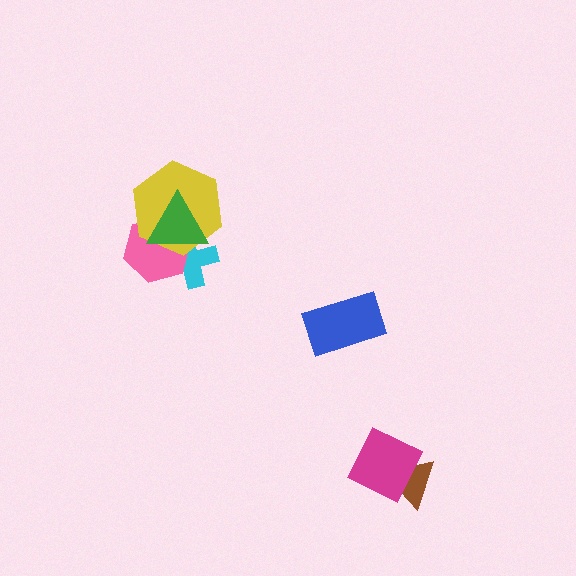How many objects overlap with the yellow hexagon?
3 objects overlap with the yellow hexagon.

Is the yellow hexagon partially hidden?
Yes, it is partially covered by another shape.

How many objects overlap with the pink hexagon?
3 objects overlap with the pink hexagon.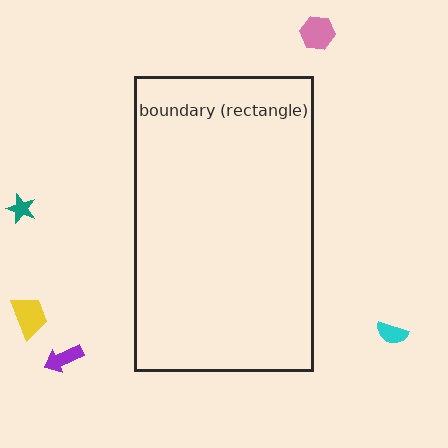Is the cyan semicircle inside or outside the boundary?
Outside.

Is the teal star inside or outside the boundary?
Outside.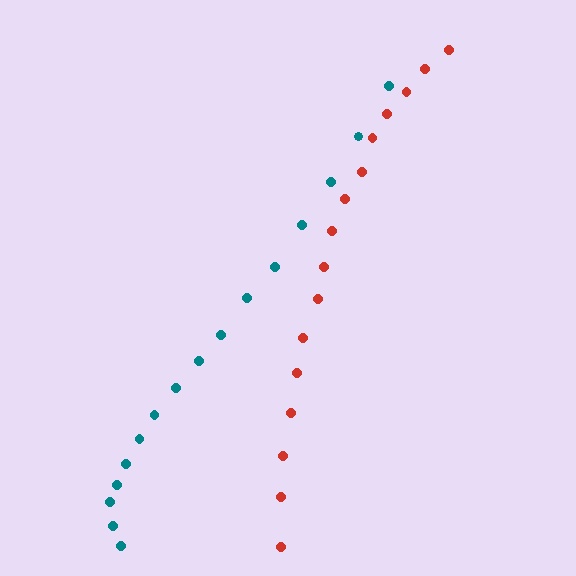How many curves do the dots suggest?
There are 2 distinct paths.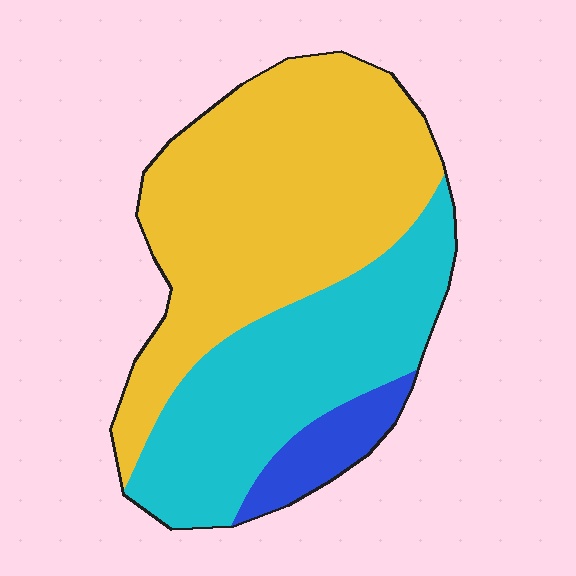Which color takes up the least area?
Blue, at roughly 10%.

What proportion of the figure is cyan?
Cyan takes up about three eighths (3/8) of the figure.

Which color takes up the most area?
Yellow, at roughly 55%.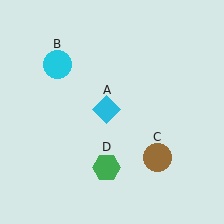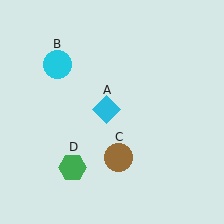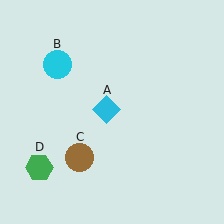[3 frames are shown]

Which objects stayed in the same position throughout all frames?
Cyan diamond (object A) and cyan circle (object B) remained stationary.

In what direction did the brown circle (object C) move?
The brown circle (object C) moved left.